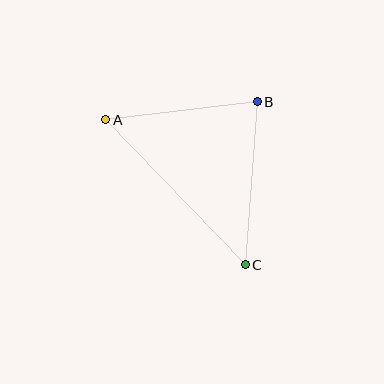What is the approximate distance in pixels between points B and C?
The distance between B and C is approximately 164 pixels.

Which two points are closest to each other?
Points A and B are closest to each other.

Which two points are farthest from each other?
Points A and C are farthest from each other.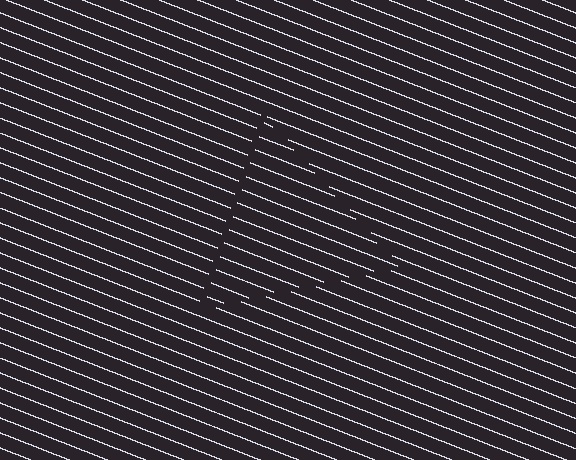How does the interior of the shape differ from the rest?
The interior of the shape contains the same grating, shifted by half a period — the contour is defined by the phase discontinuity where line-ends from the inner and outer gratings abut.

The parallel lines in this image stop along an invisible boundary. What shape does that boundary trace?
An illusory triangle. The interior of the shape contains the same grating, shifted by half a period — the contour is defined by the phase discontinuity where line-ends from the inner and outer gratings abut.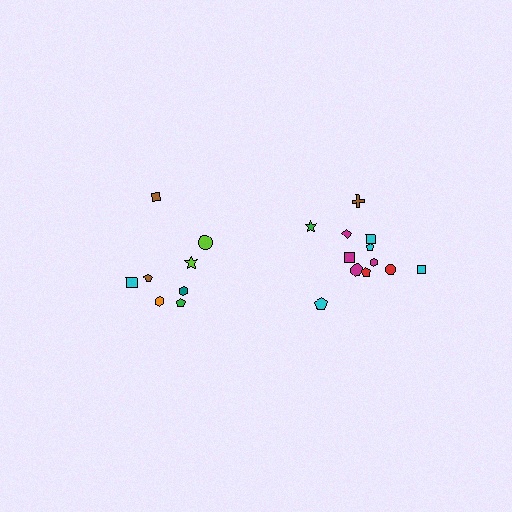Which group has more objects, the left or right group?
The right group.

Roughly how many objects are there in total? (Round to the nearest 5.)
Roughly 20 objects in total.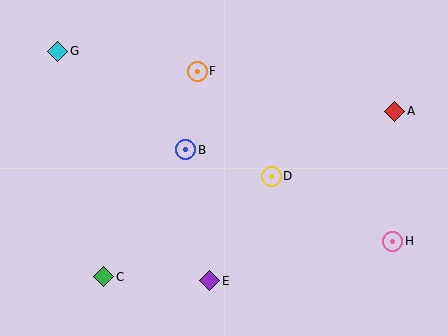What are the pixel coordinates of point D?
Point D is at (271, 176).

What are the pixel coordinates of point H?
Point H is at (393, 241).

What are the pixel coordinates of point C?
Point C is at (104, 277).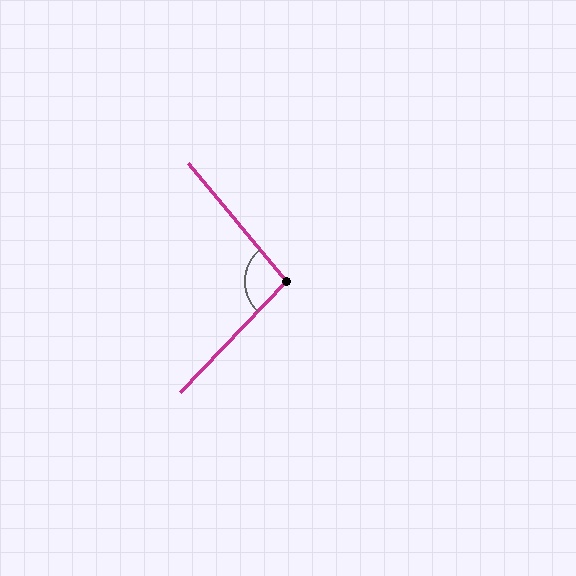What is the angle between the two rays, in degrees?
Approximately 96 degrees.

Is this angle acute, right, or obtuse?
It is obtuse.